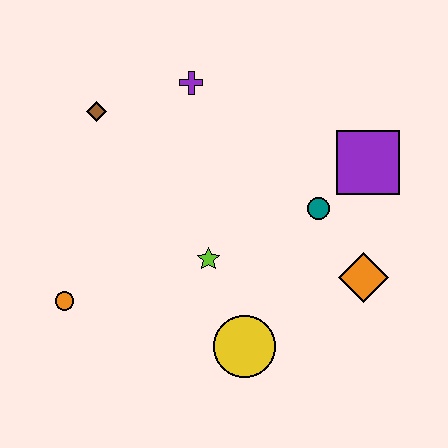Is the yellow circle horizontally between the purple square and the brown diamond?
Yes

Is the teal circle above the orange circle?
Yes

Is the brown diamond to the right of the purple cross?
No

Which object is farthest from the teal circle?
The orange circle is farthest from the teal circle.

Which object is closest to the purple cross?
The brown diamond is closest to the purple cross.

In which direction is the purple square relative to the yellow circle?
The purple square is above the yellow circle.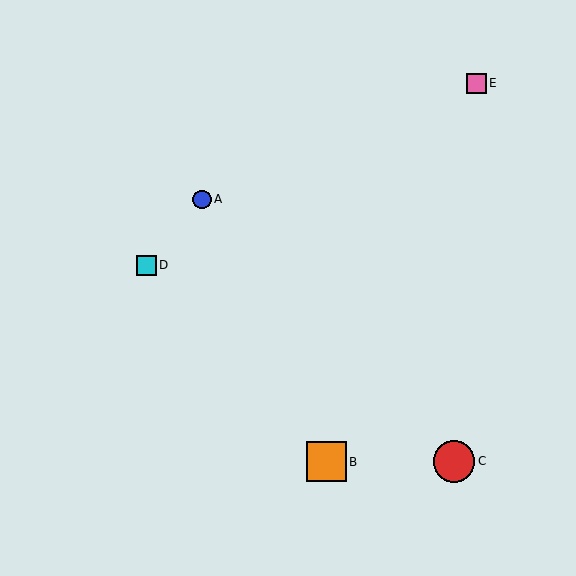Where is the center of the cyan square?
The center of the cyan square is at (146, 265).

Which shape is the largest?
The red circle (labeled C) is the largest.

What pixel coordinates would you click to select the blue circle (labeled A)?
Click at (202, 199) to select the blue circle A.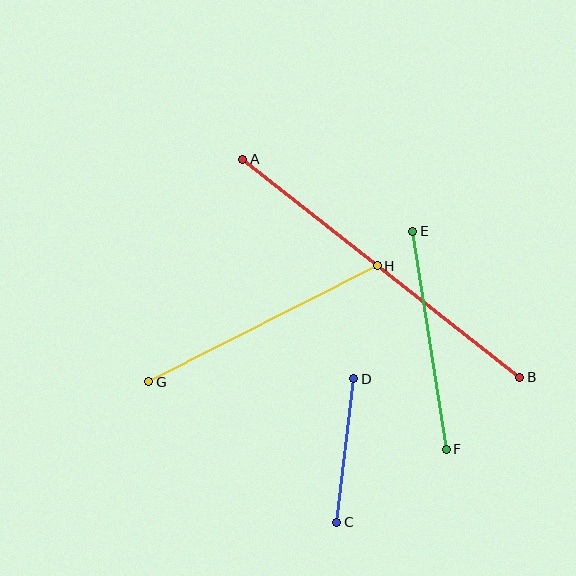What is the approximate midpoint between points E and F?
The midpoint is at approximately (429, 340) pixels.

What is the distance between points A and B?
The distance is approximately 352 pixels.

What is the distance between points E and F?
The distance is approximately 221 pixels.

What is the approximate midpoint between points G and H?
The midpoint is at approximately (263, 324) pixels.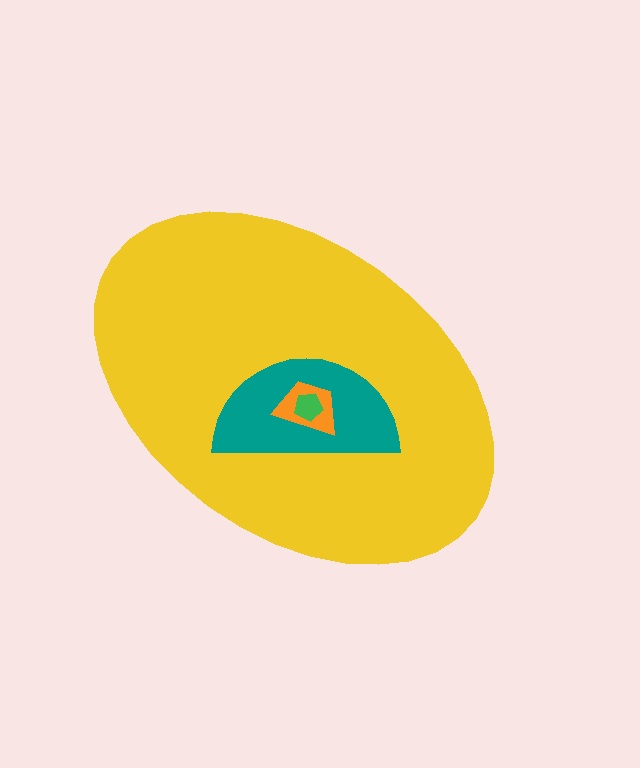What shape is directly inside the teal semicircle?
The orange trapezoid.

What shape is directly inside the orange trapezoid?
The green pentagon.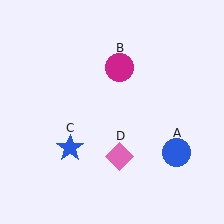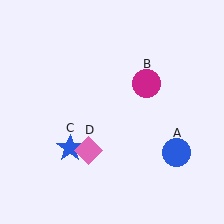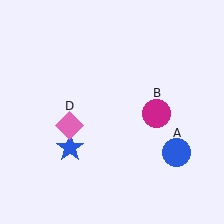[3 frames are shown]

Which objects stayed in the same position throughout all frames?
Blue circle (object A) and blue star (object C) remained stationary.